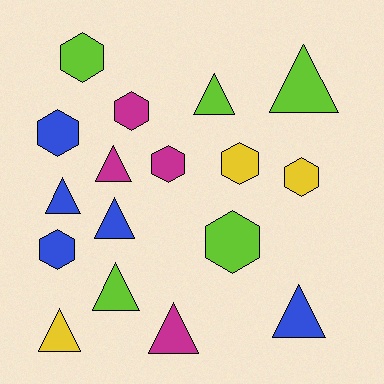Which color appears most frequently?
Lime, with 5 objects.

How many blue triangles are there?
There are 3 blue triangles.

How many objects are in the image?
There are 17 objects.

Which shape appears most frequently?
Triangle, with 9 objects.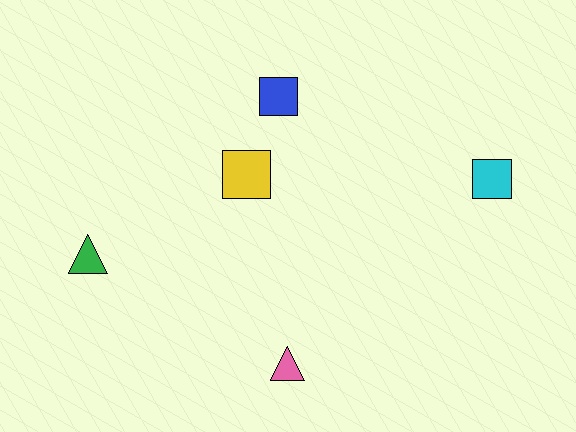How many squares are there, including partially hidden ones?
There are 3 squares.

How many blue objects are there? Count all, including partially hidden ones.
There is 1 blue object.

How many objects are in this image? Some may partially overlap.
There are 5 objects.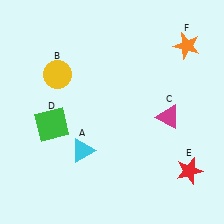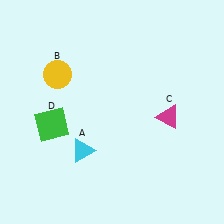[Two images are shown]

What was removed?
The orange star (F), the red star (E) were removed in Image 2.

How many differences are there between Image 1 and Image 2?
There are 2 differences between the two images.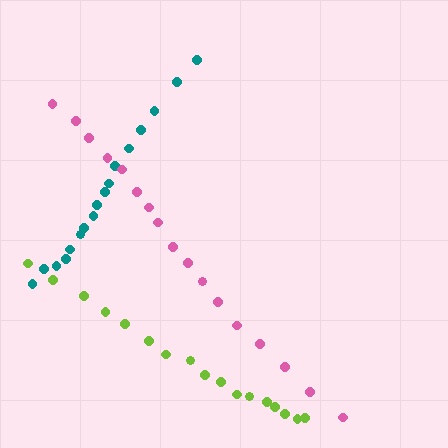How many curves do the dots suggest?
There are 3 distinct paths.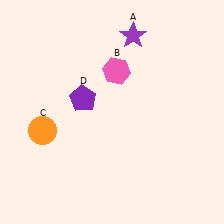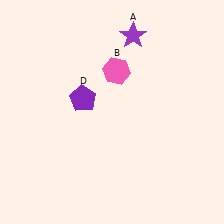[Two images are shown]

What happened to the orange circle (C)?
The orange circle (C) was removed in Image 2. It was in the bottom-left area of Image 1.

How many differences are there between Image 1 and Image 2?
There is 1 difference between the two images.